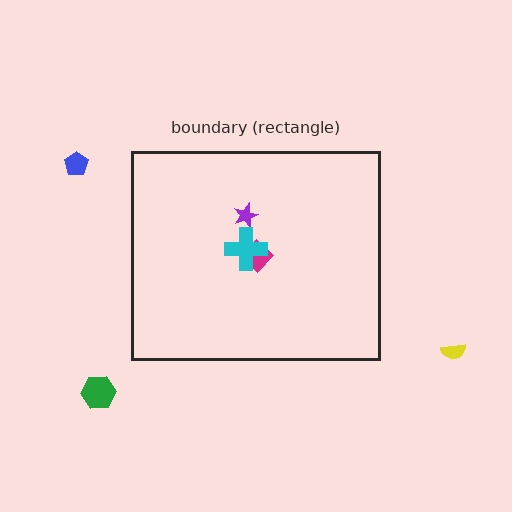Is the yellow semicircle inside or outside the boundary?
Outside.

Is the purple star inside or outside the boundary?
Inside.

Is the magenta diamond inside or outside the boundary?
Inside.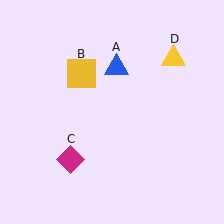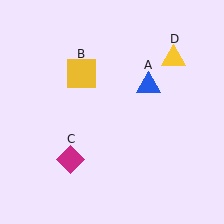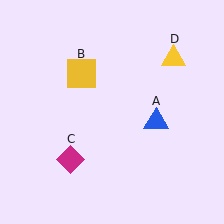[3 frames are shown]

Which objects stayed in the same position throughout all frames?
Yellow square (object B) and magenta diamond (object C) and yellow triangle (object D) remained stationary.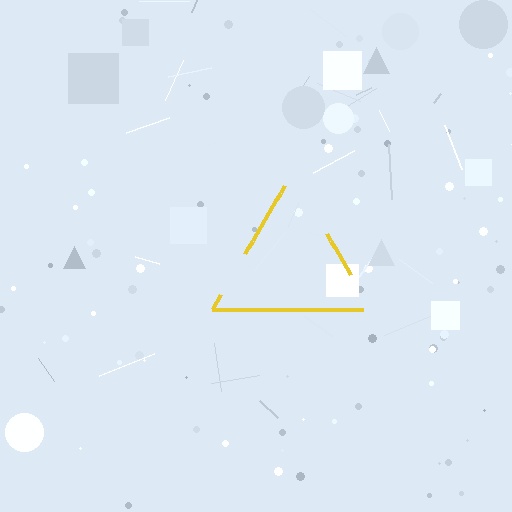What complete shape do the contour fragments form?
The contour fragments form a triangle.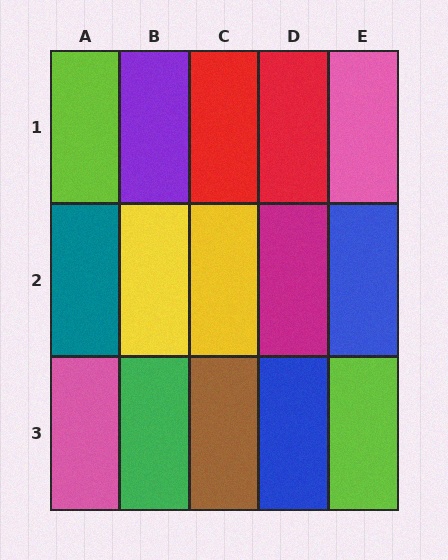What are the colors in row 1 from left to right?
Lime, purple, red, red, pink.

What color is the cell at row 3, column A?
Pink.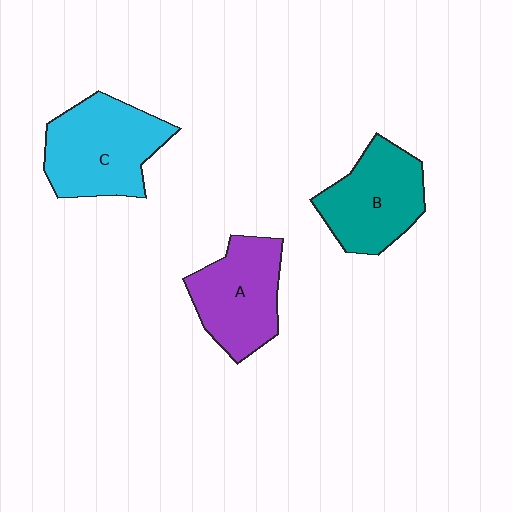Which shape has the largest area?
Shape C (cyan).